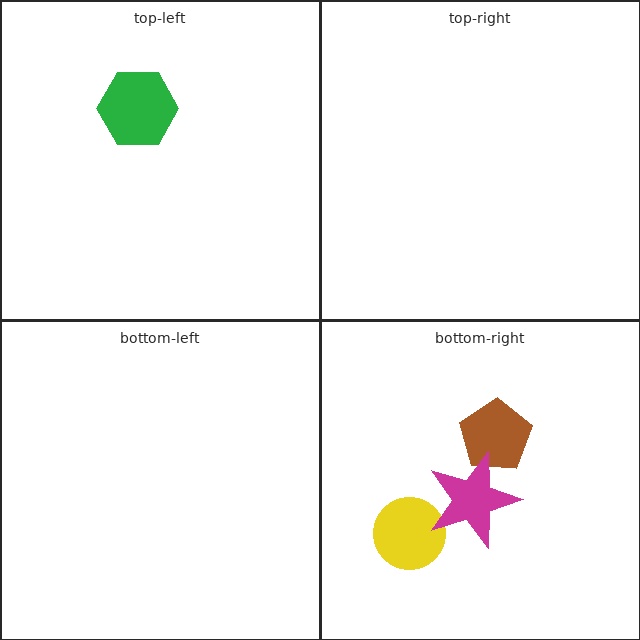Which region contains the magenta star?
The bottom-right region.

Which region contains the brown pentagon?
The bottom-right region.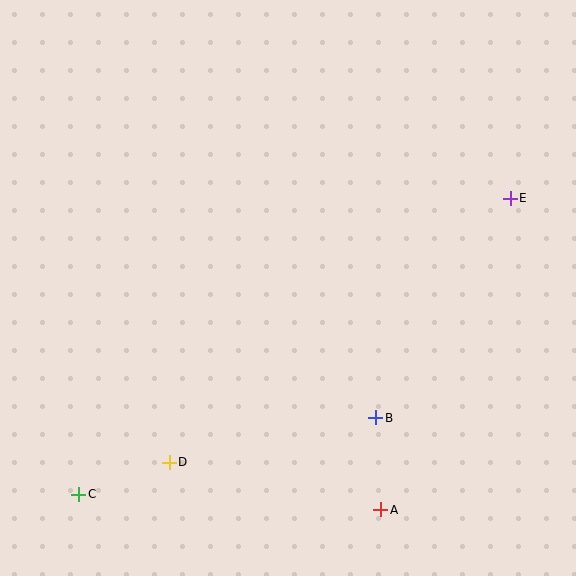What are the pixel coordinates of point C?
Point C is at (79, 494).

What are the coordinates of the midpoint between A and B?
The midpoint between A and B is at (378, 464).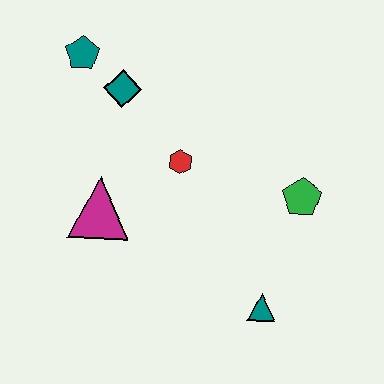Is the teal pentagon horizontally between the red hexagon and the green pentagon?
No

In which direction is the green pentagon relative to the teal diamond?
The green pentagon is to the right of the teal diamond.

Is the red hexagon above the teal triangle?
Yes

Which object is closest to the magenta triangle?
The red hexagon is closest to the magenta triangle.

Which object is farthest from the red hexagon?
The teal triangle is farthest from the red hexagon.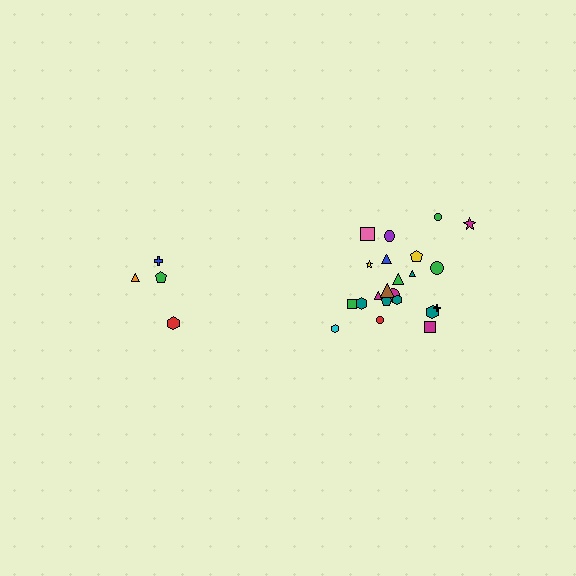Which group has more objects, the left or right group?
The right group.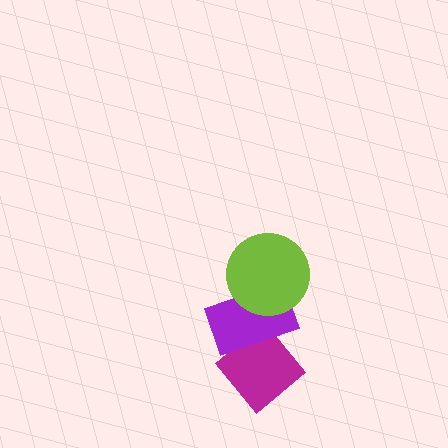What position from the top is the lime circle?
The lime circle is 1st from the top.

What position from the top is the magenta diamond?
The magenta diamond is 3rd from the top.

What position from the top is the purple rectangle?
The purple rectangle is 2nd from the top.